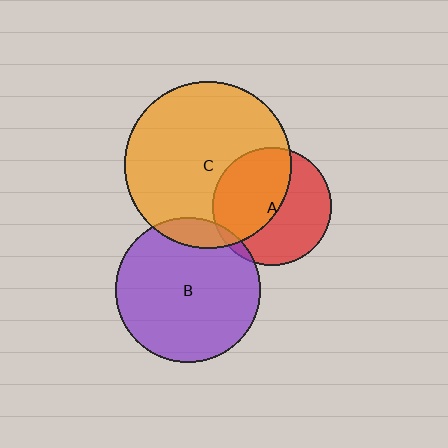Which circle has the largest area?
Circle C (orange).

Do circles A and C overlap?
Yes.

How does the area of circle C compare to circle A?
Approximately 2.0 times.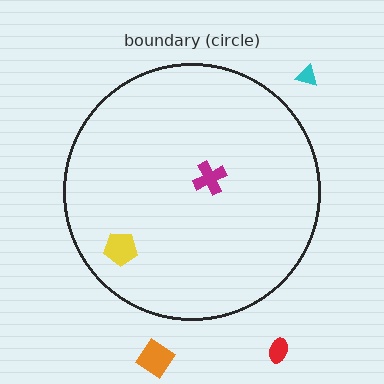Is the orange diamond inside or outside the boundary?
Outside.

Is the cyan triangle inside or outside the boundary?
Outside.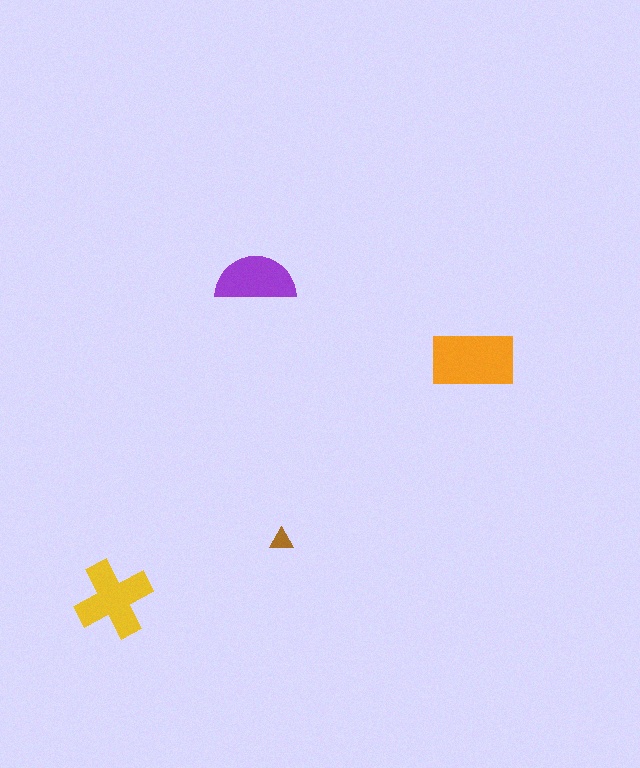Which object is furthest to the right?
The orange rectangle is rightmost.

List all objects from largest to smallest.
The orange rectangle, the yellow cross, the purple semicircle, the brown triangle.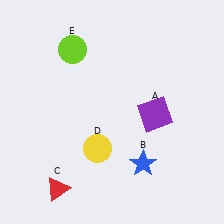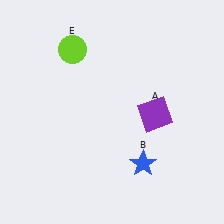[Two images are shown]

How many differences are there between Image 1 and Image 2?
There are 2 differences between the two images.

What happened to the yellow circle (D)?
The yellow circle (D) was removed in Image 2. It was in the bottom-left area of Image 1.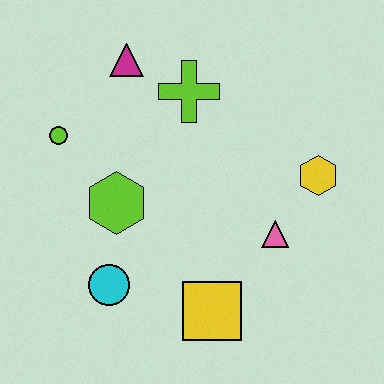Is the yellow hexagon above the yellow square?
Yes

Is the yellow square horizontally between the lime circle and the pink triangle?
Yes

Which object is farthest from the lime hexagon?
The yellow hexagon is farthest from the lime hexagon.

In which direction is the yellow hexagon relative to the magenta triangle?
The yellow hexagon is to the right of the magenta triangle.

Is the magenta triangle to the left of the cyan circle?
No